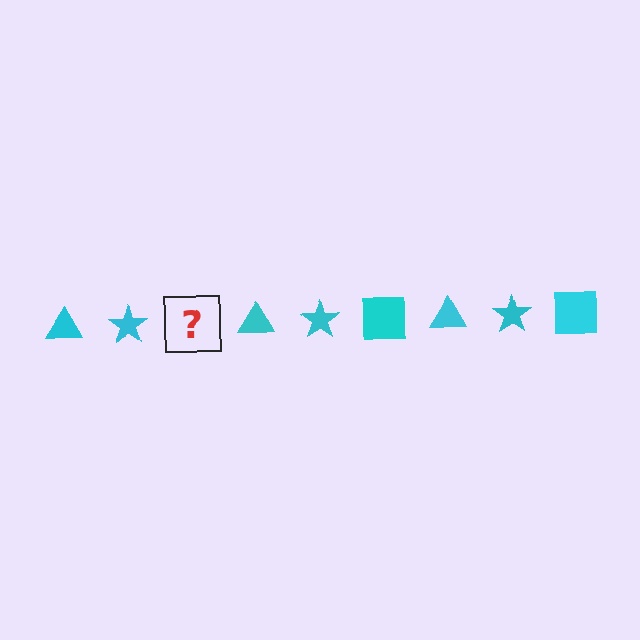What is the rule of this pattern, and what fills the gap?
The rule is that the pattern cycles through triangle, star, square shapes in cyan. The gap should be filled with a cyan square.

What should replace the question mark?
The question mark should be replaced with a cyan square.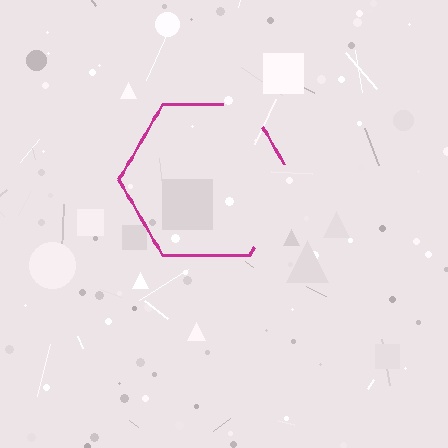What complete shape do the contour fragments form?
The contour fragments form a hexagon.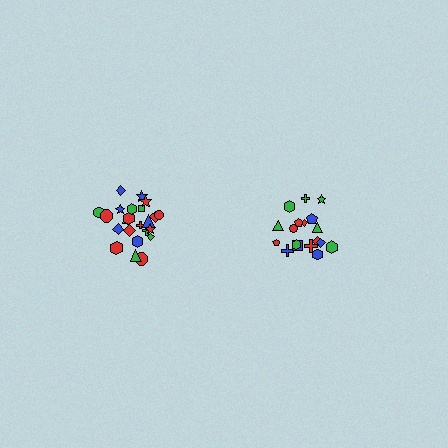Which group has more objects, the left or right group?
The left group.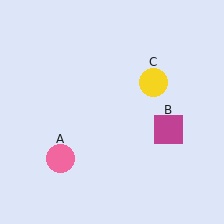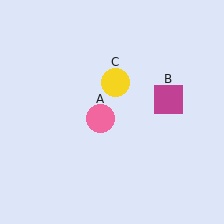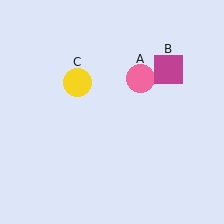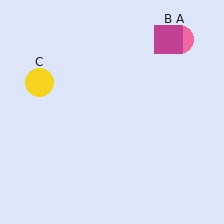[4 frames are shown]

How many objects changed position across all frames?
3 objects changed position: pink circle (object A), magenta square (object B), yellow circle (object C).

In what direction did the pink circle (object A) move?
The pink circle (object A) moved up and to the right.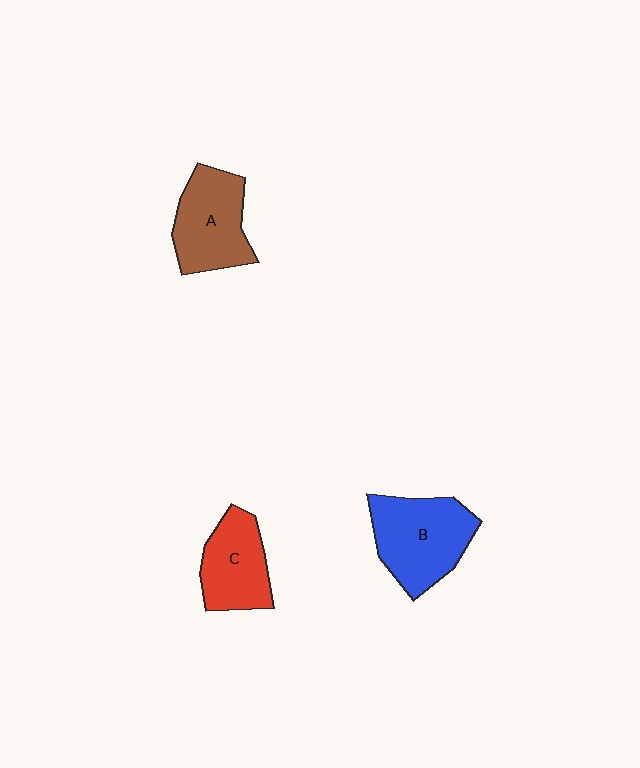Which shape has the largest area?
Shape B (blue).